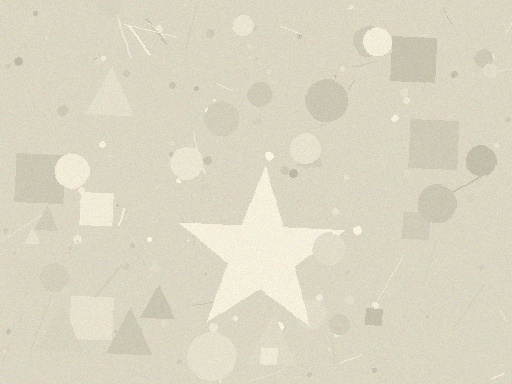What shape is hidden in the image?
A star is hidden in the image.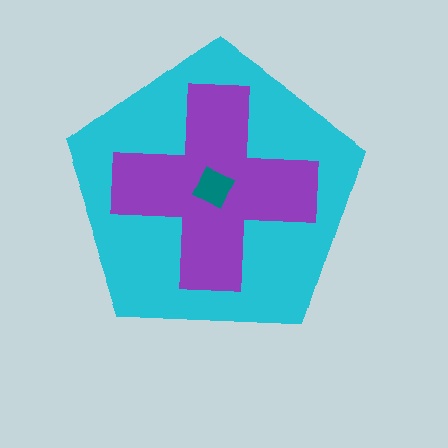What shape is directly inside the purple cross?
The teal diamond.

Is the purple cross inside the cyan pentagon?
Yes.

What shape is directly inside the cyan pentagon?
The purple cross.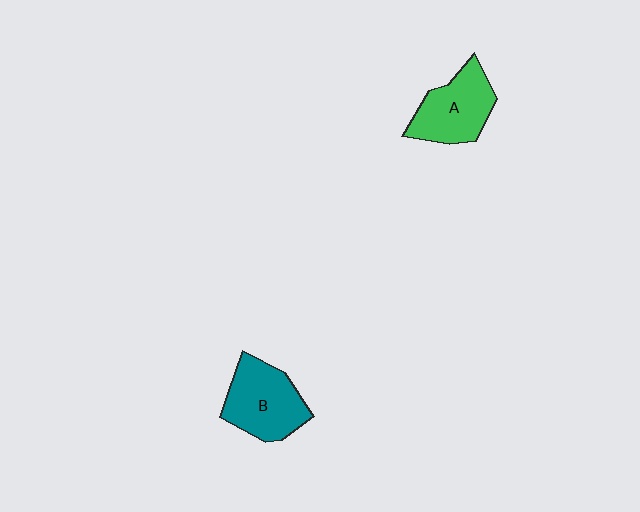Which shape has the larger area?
Shape B (teal).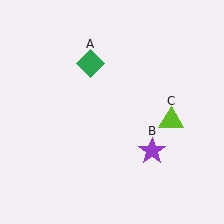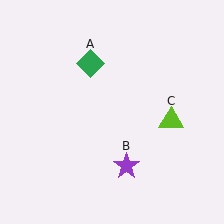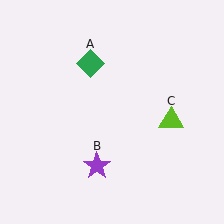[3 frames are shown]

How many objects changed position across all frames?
1 object changed position: purple star (object B).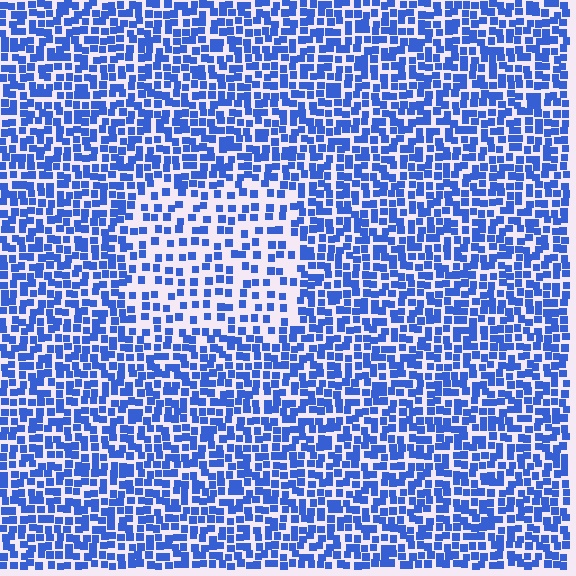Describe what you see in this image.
The image contains small blue elements arranged at two different densities. A rectangle-shaped region is visible where the elements are less densely packed than the surrounding area.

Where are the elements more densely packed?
The elements are more densely packed outside the rectangle boundary.